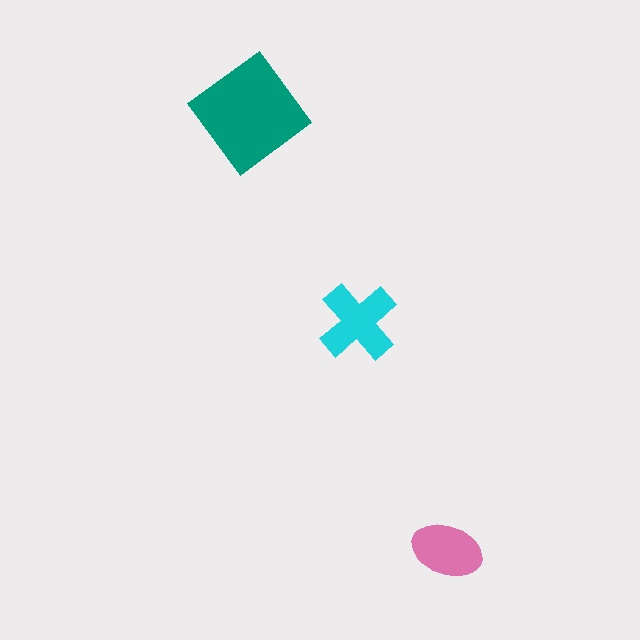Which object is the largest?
The teal diamond.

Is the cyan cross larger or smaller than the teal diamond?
Smaller.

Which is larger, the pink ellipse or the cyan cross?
The cyan cross.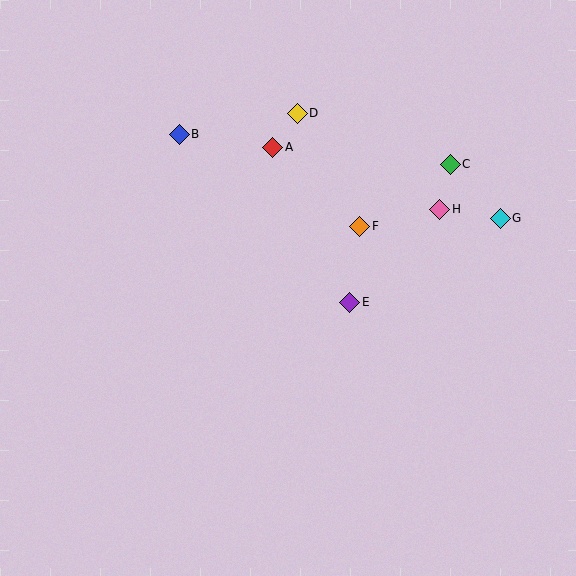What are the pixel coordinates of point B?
Point B is at (179, 134).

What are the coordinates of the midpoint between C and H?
The midpoint between C and H is at (445, 187).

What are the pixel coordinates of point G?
Point G is at (500, 218).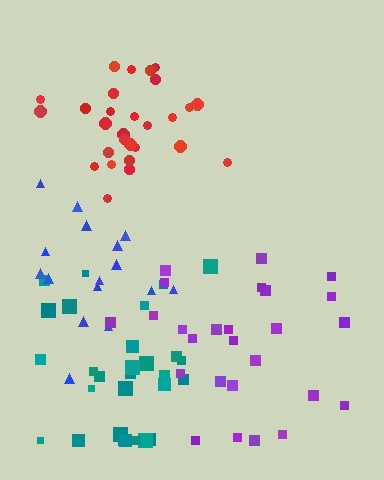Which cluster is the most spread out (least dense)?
Blue.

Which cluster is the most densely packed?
Red.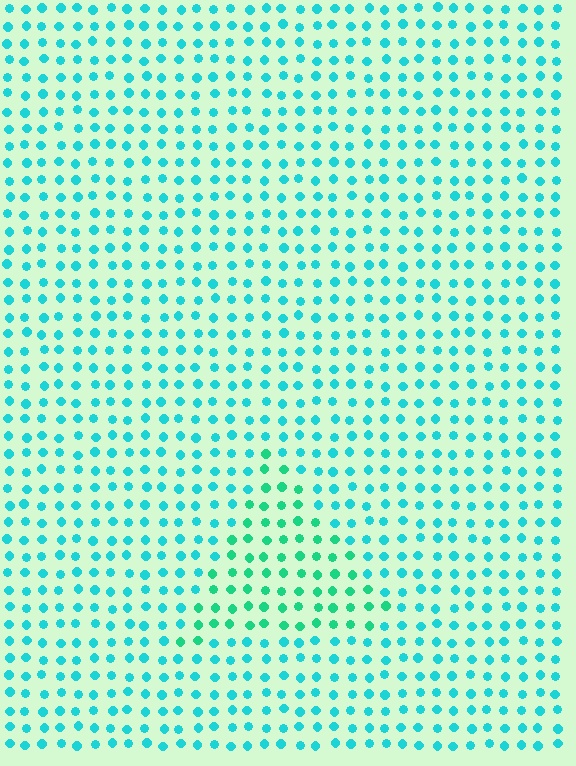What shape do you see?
I see a triangle.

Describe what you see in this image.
The image is filled with small cyan elements in a uniform arrangement. A triangle-shaped region is visible where the elements are tinted to a slightly different hue, forming a subtle color boundary.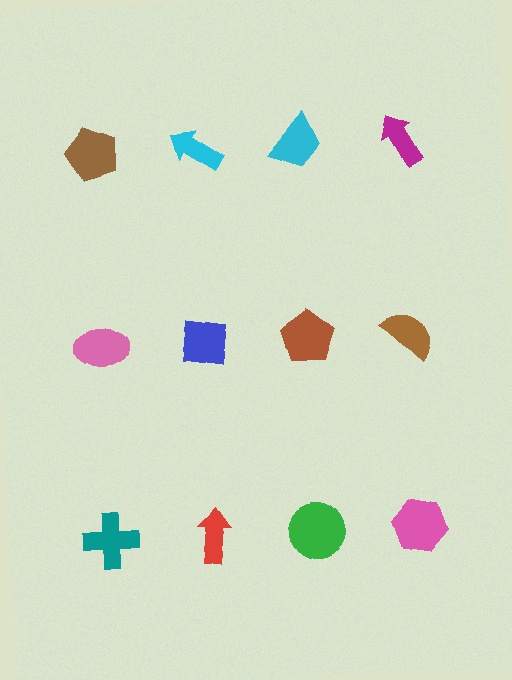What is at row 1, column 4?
A magenta arrow.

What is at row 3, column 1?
A teal cross.